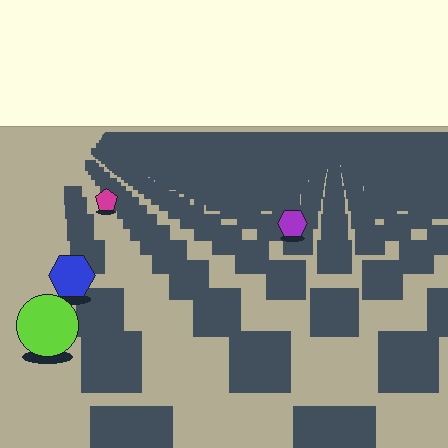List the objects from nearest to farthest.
From nearest to farthest: the lime circle, the blue hexagon, the purple hexagon, the magenta pentagon.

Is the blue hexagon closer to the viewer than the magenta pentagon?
Yes. The blue hexagon is closer — you can tell from the texture gradient: the ground texture is coarser near it.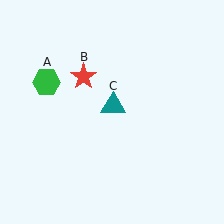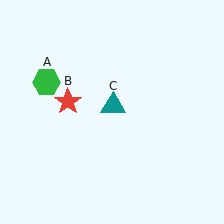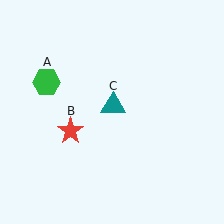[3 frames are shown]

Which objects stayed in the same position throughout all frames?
Green hexagon (object A) and teal triangle (object C) remained stationary.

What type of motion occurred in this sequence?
The red star (object B) rotated counterclockwise around the center of the scene.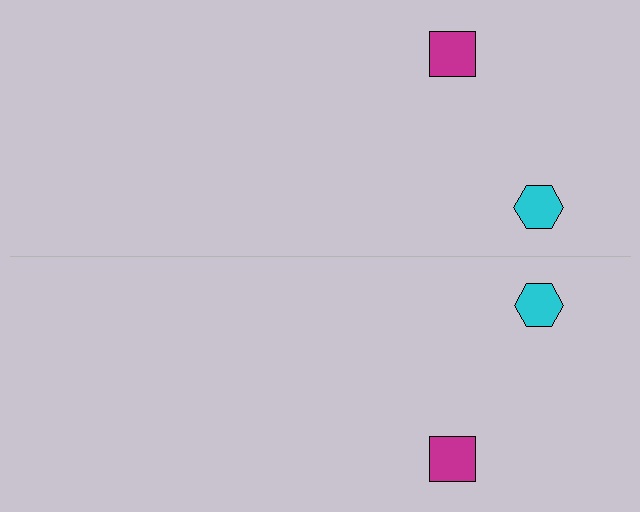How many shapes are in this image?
There are 4 shapes in this image.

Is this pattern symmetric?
Yes, this pattern has bilateral (reflection) symmetry.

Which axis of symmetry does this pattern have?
The pattern has a horizontal axis of symmetry running through the center of the image.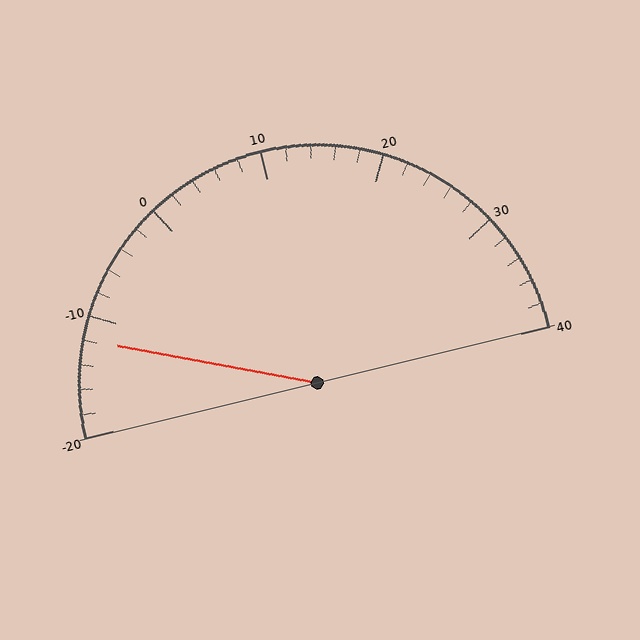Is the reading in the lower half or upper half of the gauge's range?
The reading is in the lower half of the range (-20 to 40).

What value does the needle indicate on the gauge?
The needle indicates approximately -12.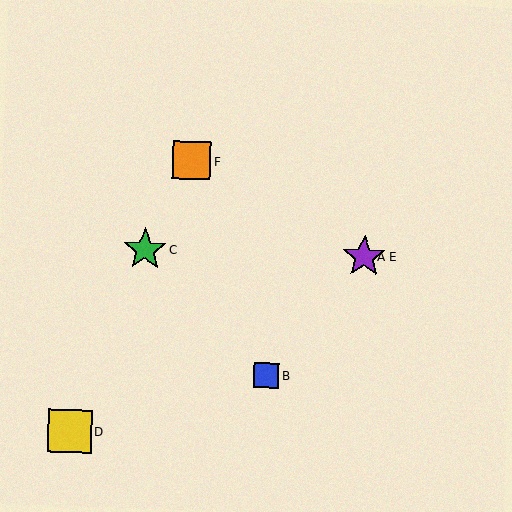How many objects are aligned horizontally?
3 objects (A, C, E) are aligned horizontally.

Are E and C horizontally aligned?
Yes, both are at y≈257.